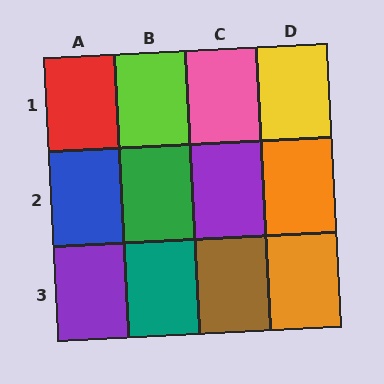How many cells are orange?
2 cells are orange.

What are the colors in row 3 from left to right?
Purple, teal, brown, orange.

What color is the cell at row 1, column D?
Yellow.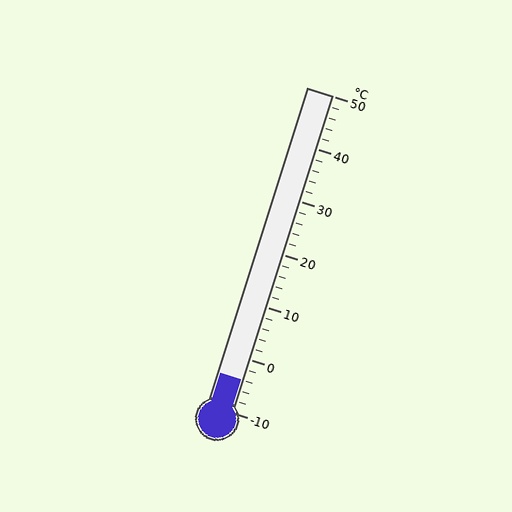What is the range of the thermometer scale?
The thermometer scale ranges from -10°C to 50°C.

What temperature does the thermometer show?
The thermometer shows approximately -4°C.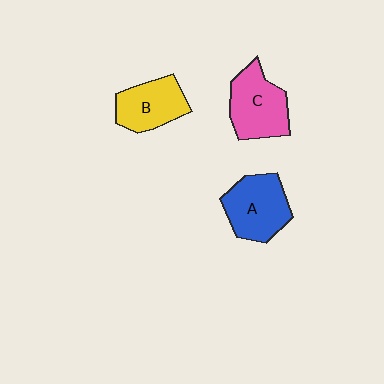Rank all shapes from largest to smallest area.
From largest to smallest: C (pink), A (blue), B (yellow).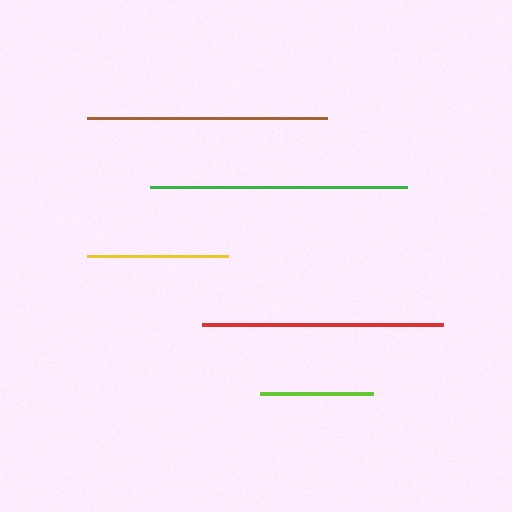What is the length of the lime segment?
The lime segment is approximately 113 pixels long.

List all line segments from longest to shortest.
From longest to shortest: green, red, brown, yellow, lime.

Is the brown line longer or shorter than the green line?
The green line is longer than the brown line.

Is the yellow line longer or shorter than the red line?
The red line is longer than the yellow line.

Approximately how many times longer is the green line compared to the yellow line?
The green line is approximately 1.8 times the length of the yellow line.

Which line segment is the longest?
The green line is the longest at approximately 257 pixels.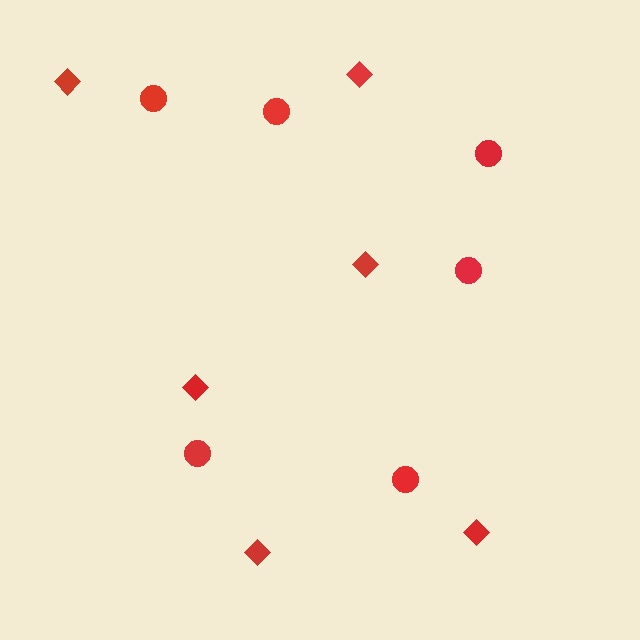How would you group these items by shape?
There are 2 groups: one group of diamonds (6) and one group of circles (6).